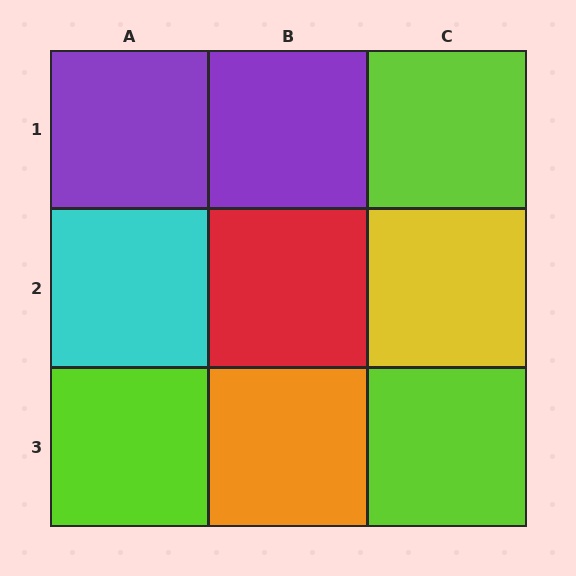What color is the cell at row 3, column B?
Orange.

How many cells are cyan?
1 cell is cyan.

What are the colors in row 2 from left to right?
Cyan, red, yellow.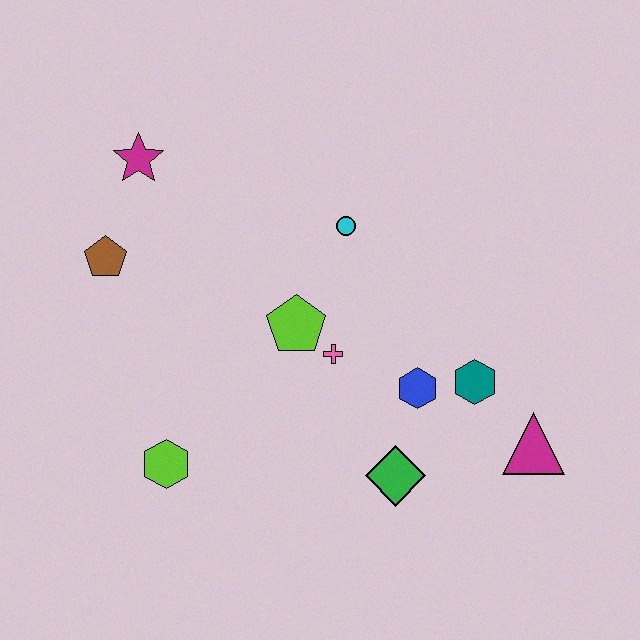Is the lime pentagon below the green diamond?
No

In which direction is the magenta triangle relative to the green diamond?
The magenta triangle is to the right of the green diamond.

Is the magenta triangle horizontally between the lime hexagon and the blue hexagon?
No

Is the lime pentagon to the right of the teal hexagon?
No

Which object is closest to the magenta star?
The brown pentagon is closest to the magenta star.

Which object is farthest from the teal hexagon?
The magenta star is farthest from the teal hexagon.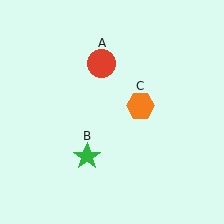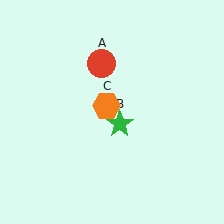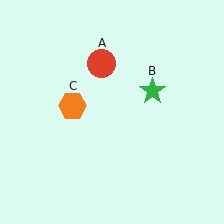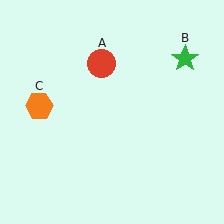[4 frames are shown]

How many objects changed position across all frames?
2 objects changed position: green star (object B), orange hexagon (object C).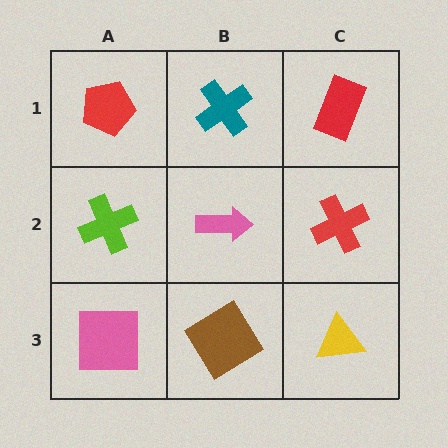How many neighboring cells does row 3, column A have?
2.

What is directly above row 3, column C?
A red cross.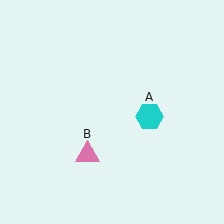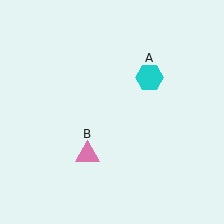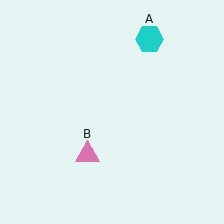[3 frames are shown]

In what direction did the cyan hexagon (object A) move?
The cyan hexagon (object A) moved up.